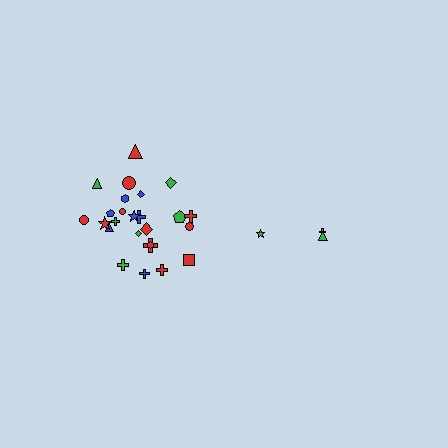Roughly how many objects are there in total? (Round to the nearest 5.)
Roughly 30 objects in total.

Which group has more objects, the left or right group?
The left group.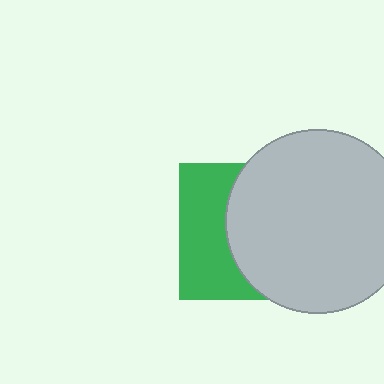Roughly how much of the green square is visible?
A small part of it is visible (roughly 41%).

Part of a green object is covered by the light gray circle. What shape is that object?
It is a square.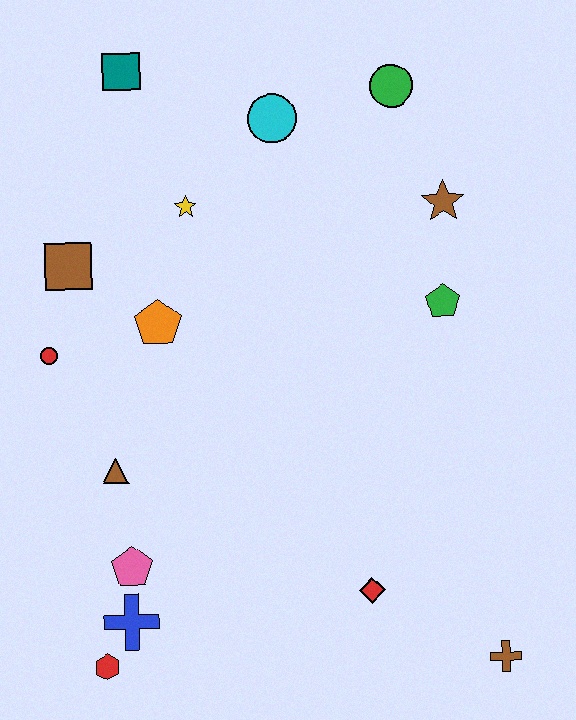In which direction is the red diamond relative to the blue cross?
The red diamond is to the right of the blue cross.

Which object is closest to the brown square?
The red circle is closest to the brown square.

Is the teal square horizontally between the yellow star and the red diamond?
No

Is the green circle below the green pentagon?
No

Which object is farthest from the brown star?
The red hexagon is farthest from the brown star.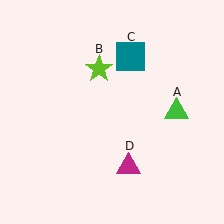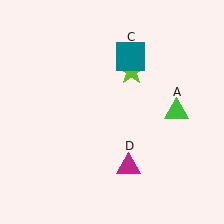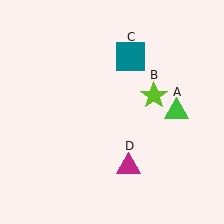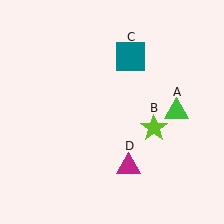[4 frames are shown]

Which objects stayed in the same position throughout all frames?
Green triangle (object A) and teal square (object C) and magenta triangle (object D) remained stationary.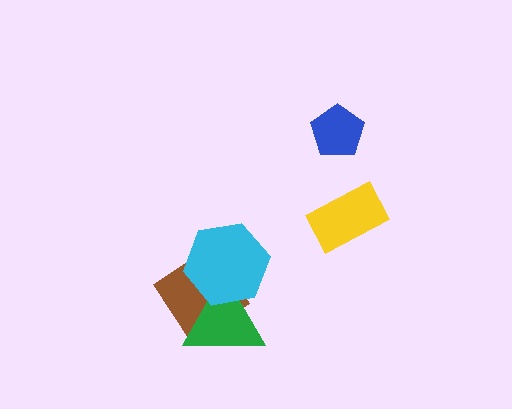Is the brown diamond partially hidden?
Yes, it is partially covered by another shape.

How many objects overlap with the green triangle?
2 objects overlap with the green triangle.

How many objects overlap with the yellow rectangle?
0 objects overlap with the yellow rectangle.